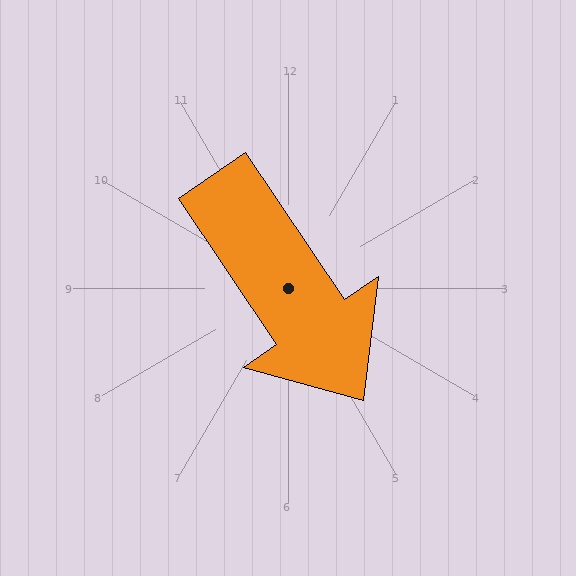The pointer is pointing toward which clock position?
Roughly 5 o'clock.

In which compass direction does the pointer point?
Southeast.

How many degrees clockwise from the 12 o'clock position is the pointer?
Approximately 146 degrees.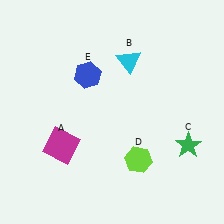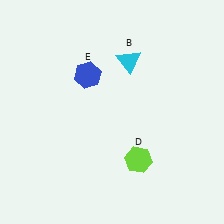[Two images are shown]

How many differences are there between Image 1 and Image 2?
There are 2 differences between the two images.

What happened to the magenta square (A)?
The magenta square (A) was removed in Image 2. It was in the bottom-left area of Image 1.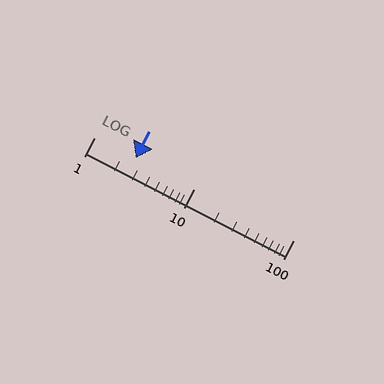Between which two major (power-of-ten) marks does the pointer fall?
The pointer is between 1 and 10.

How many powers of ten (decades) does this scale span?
The scale spans 2 decades, from 1 to 100.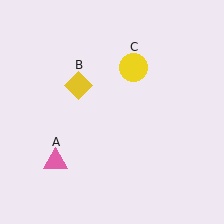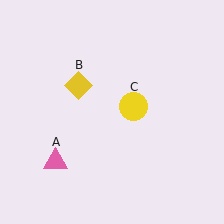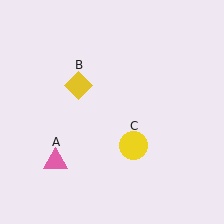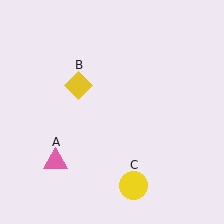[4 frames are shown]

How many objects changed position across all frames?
1 object changed position: yellow circle (object C).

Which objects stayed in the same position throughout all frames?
Pink triangle (object A) and yellow diamond (object B) remained stationary.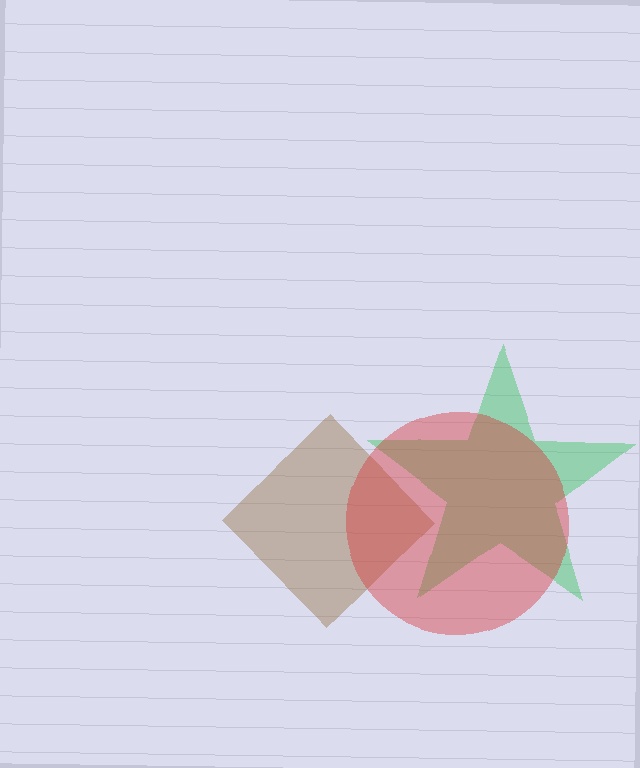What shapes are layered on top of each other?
The layered shapes are: a green star, a brown diamond, a red circle.